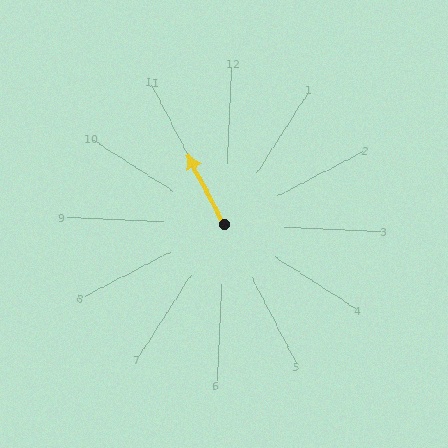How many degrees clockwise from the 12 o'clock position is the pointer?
Approximately 330 degrees.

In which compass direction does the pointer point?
Northwest.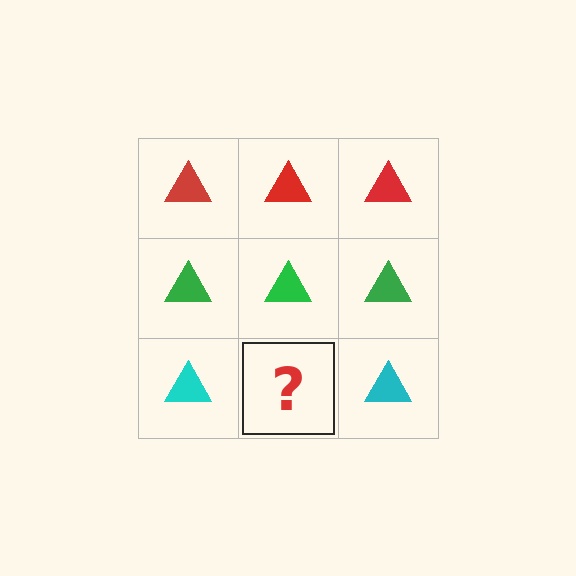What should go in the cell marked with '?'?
The missing cell should contain a cyan triangle.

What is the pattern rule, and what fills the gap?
The rule is that each row has a consistent color. The gap should be filled with a cyan triangle.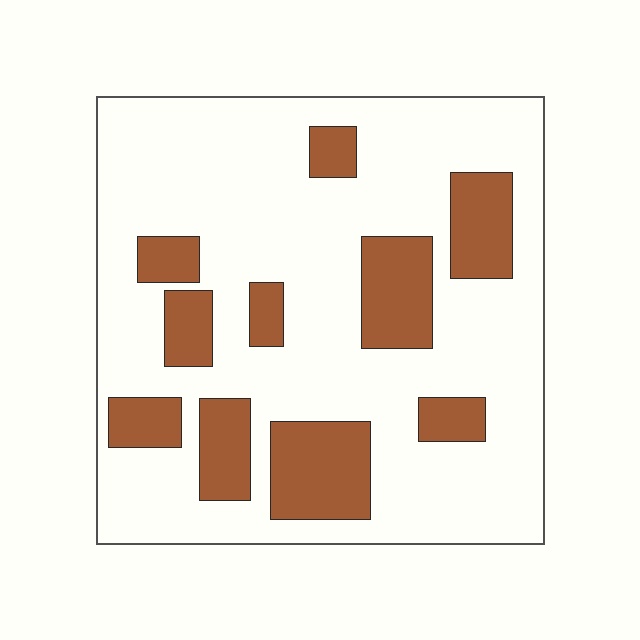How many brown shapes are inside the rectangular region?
10.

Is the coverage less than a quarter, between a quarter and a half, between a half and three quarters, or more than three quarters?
Less than a quarter.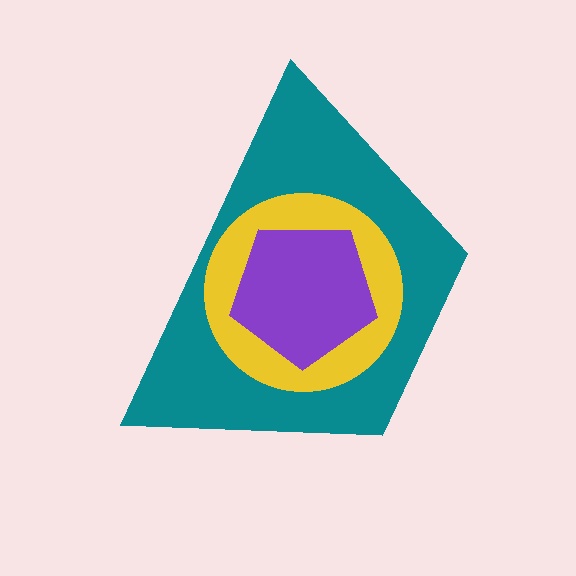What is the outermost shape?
The teal trapezoid.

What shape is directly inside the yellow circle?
The purple pentagon.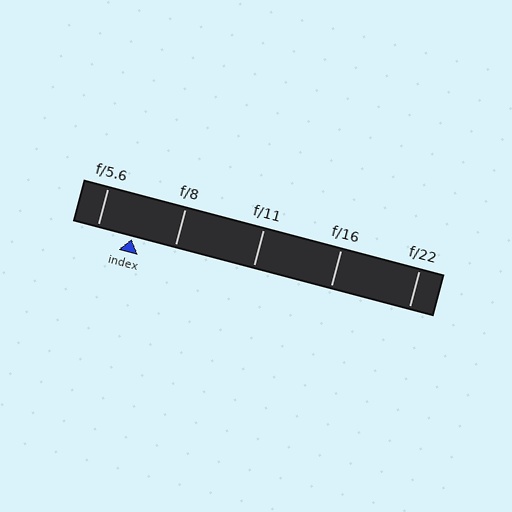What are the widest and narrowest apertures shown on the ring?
The widest aperture shown is f/5.6 and the narrowest is f/22.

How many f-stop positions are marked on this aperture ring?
There are 5 f-stop positions marked.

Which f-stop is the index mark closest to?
The index mark is closest to f/5.6.